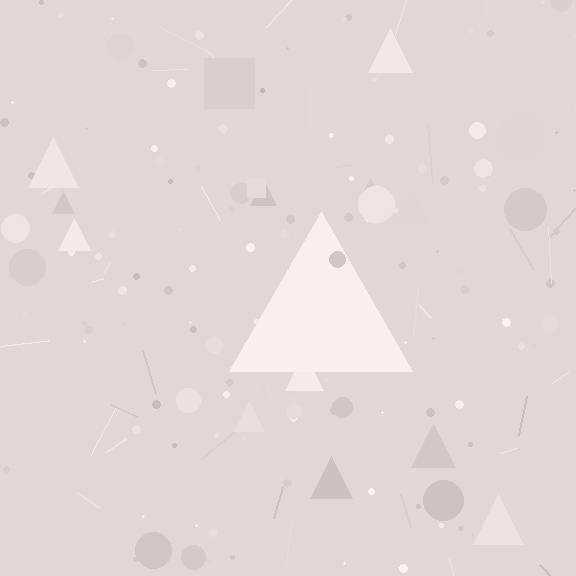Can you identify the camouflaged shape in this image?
The camouflaged shape is a triangle.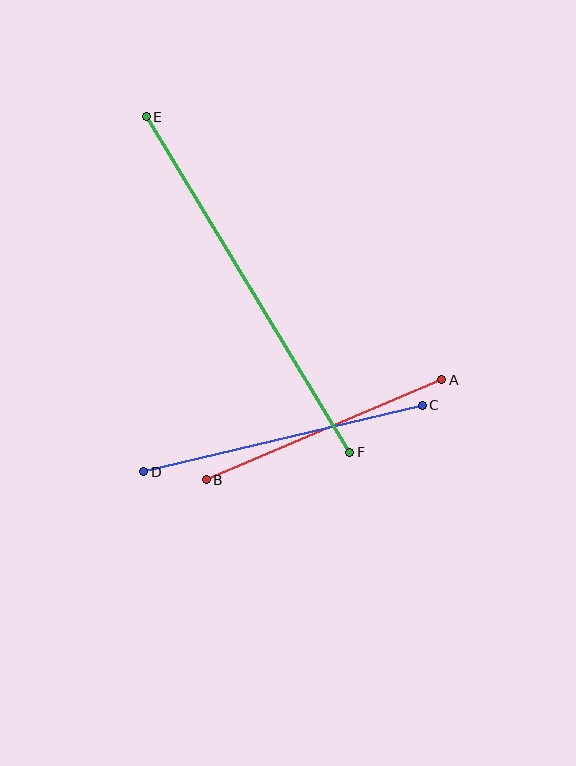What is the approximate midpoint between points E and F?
The midpoint is at approximately (248, 285) pixels.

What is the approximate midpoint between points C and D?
The midpoint is at approximately (283, 439) pixels.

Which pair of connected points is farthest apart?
Points E and F are farthest apart.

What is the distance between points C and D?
The distance is approximately 287 pixels.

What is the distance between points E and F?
The distance is approximately 393 pixels.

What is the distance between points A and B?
The distance is approximately 256 pixels.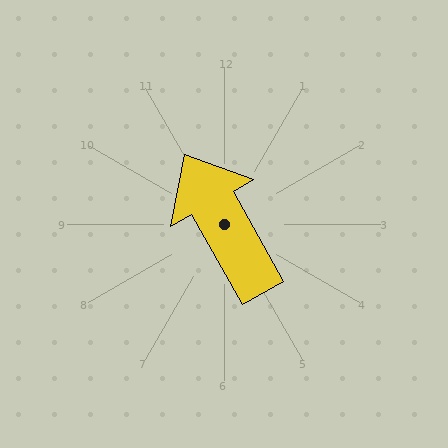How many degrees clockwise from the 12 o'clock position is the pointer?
Approximately 331 degrees.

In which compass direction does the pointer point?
Northwest.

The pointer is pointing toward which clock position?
Roughly 11 o'clock.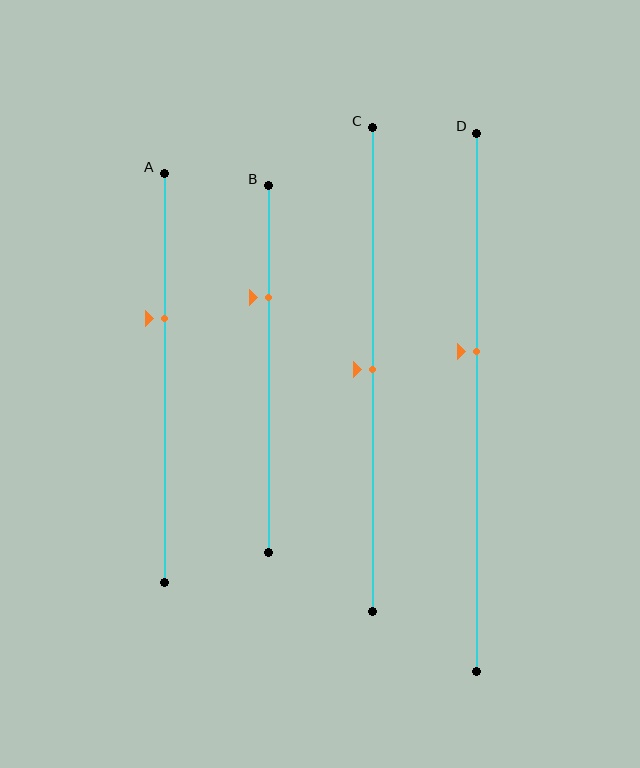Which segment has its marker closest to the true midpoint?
Segment C has its marker closest to the true midpoint.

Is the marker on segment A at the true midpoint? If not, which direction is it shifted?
No, the marker on segment A is shifted upward by about 15% of the segment length.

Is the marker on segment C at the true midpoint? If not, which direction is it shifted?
Yes, the marker on segment C is at the true midpoint.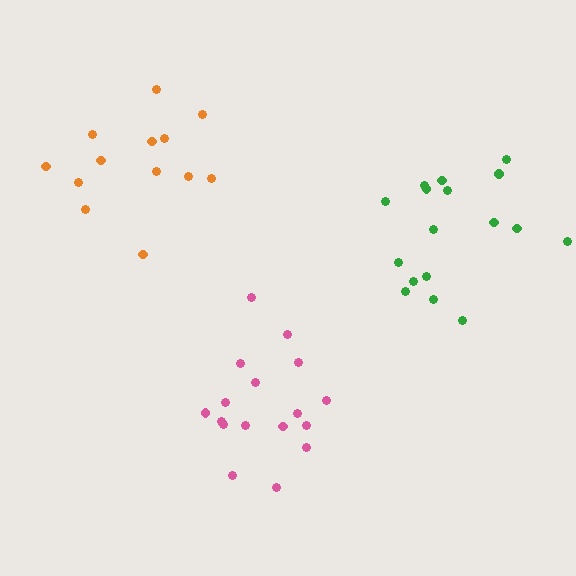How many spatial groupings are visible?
There are 3 spatial groupings.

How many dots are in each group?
Group 1: 17 dots, Group 2: 17 dots, Group 3: 13 dots (47 total).